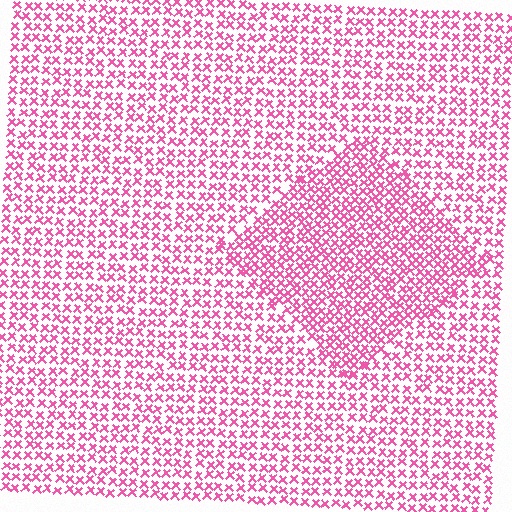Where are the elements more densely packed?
The elements are more densely packed inside the diamond boundary.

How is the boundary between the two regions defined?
The boundary is defined by a change in element density (approximately 1.5x ratio). All elements are the same color, size, and shape.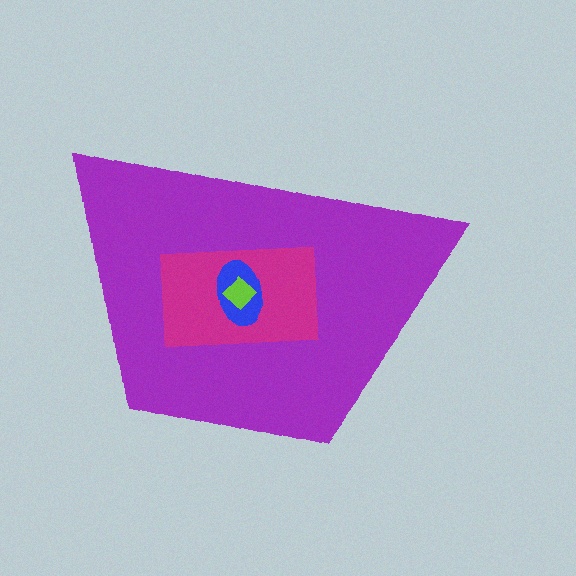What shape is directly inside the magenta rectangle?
The blue ellipse.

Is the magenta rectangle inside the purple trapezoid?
Yes.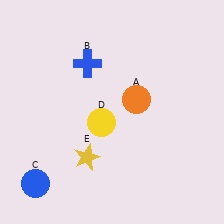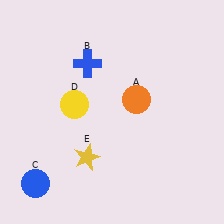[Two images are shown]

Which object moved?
The yellow circle (D) moved left.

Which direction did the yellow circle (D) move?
The yellow circle (D) moved left.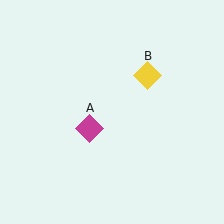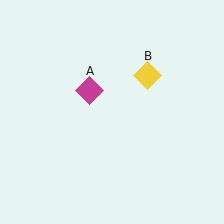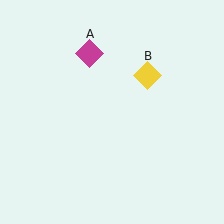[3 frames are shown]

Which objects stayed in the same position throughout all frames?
Yellow diamond (object B) remained stationary.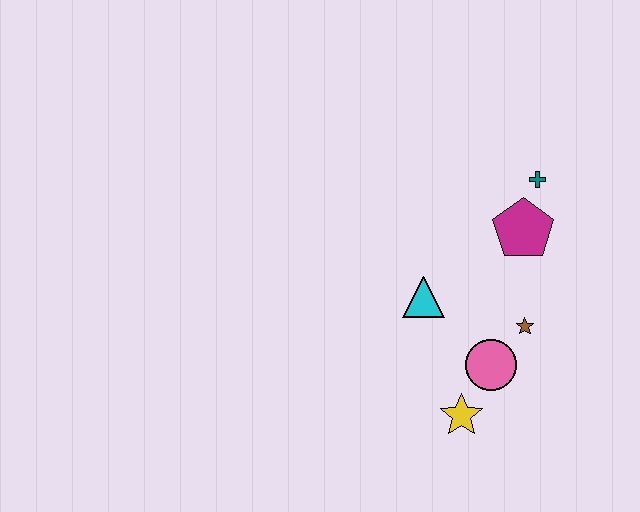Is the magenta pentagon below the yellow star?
No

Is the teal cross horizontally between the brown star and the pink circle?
No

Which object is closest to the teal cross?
The magenta pentagon is closest to the teal cross.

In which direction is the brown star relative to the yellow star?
The brown star is above the yellow star.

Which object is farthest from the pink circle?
The teal cross is farthest from the pink circle.